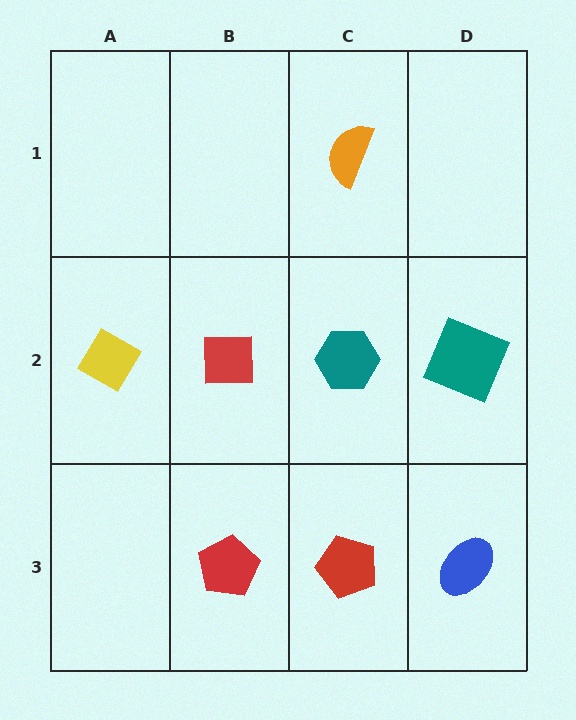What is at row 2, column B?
A red square.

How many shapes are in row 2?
4 shapes.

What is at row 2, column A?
A yellow diamond.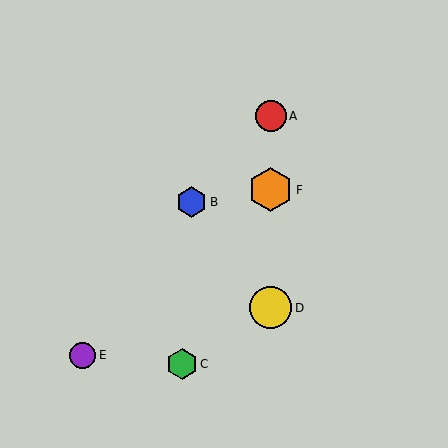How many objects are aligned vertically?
3 objects (A, D, F) are aligned vertically.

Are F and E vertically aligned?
No, F is at x≈271 and E is at x≈83.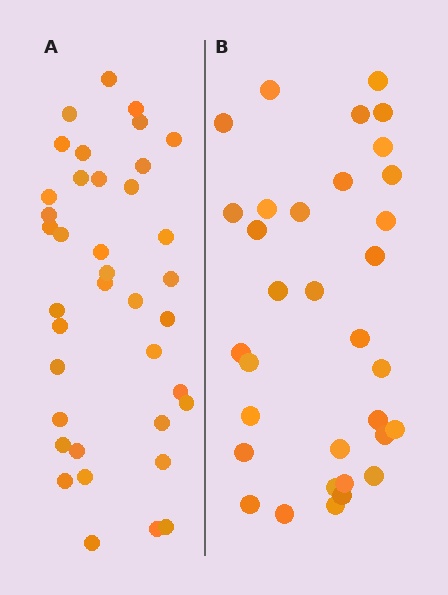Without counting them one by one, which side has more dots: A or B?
Region A (the left region) has more dots.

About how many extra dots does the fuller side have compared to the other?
Region A has about 5 more dots than region B.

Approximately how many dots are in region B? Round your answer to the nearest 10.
About 30 dots. (The exact count is 33, which rounds to 30.)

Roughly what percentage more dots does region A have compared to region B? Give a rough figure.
About 15% more.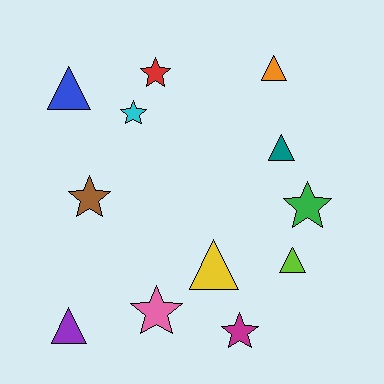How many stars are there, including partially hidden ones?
There are 6 stars.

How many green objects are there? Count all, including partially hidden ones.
There is 1 green object.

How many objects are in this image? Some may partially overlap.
There are 12 objects.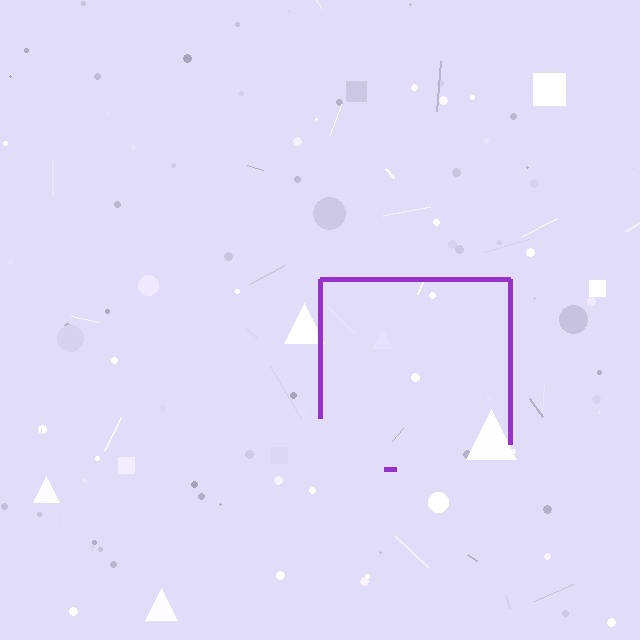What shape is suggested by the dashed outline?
The dashed outline suggests a square.